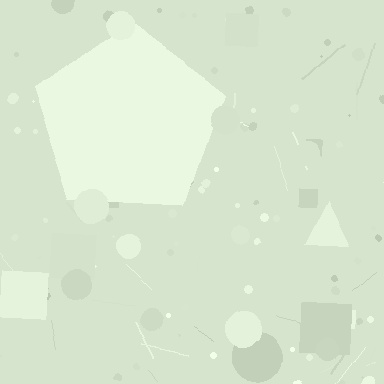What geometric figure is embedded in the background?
A pentagon is embedded in the background.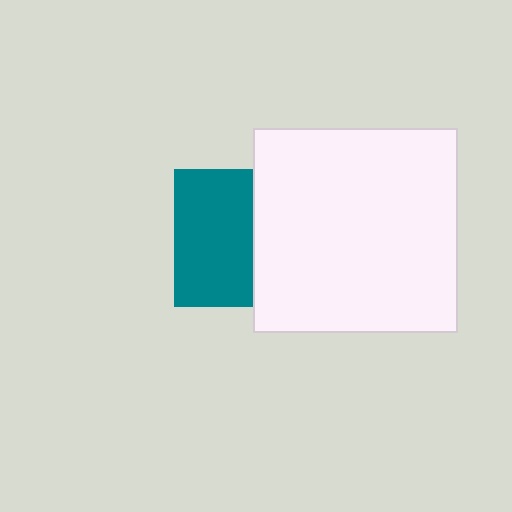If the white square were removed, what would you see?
You would see the complete teal square.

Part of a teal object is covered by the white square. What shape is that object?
It is a square.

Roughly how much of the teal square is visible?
About half of it is visible (roughly 58%).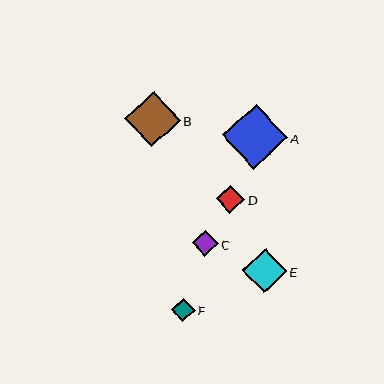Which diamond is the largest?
Diamond A is the largest with a size of approximately 66 pixels.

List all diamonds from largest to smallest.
From largest to smallest: A, B, E, D, C, F.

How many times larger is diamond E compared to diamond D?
Diamond E is approximately 1.6 times the size of diamond D.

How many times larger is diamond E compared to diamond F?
Diamond E is approximately 1.9 times the size of diamond F.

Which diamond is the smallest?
Diamond F is the smallest with a size of approximately 24 pixels.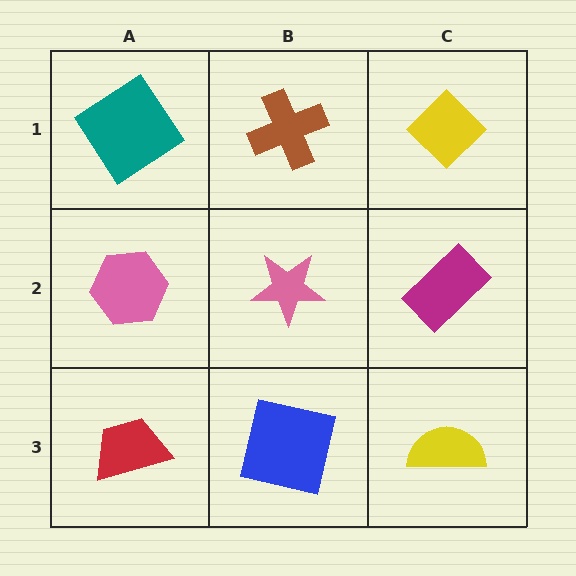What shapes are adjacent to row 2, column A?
A teal diamond (row 1, column A), a red trapezoid (row 3, column A), a pink star (row 2, column B).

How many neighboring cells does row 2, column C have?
3.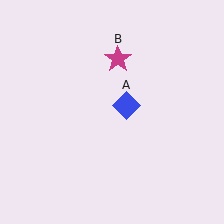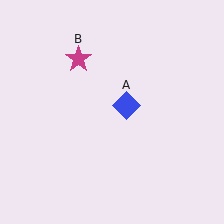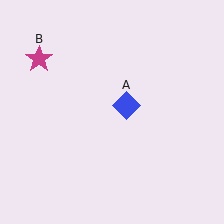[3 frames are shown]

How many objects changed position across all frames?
1 object changed position: magenta star (object B).